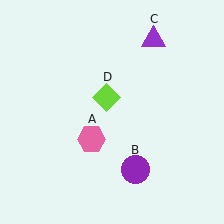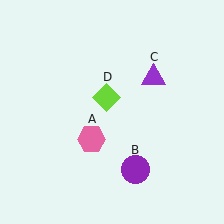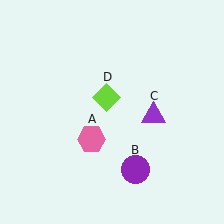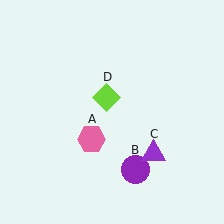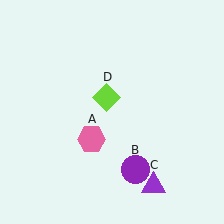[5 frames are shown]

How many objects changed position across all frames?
1 object changed position: purple triangle (object C).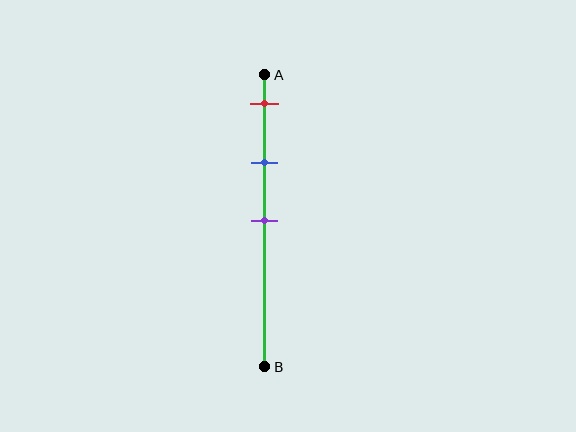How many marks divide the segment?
There are 3 marks dividing the segment.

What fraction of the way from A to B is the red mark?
The red mark is approximately 10% (0.1) of the way from A to B.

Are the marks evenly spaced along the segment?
Yes, the marks are approximately evenly spaced.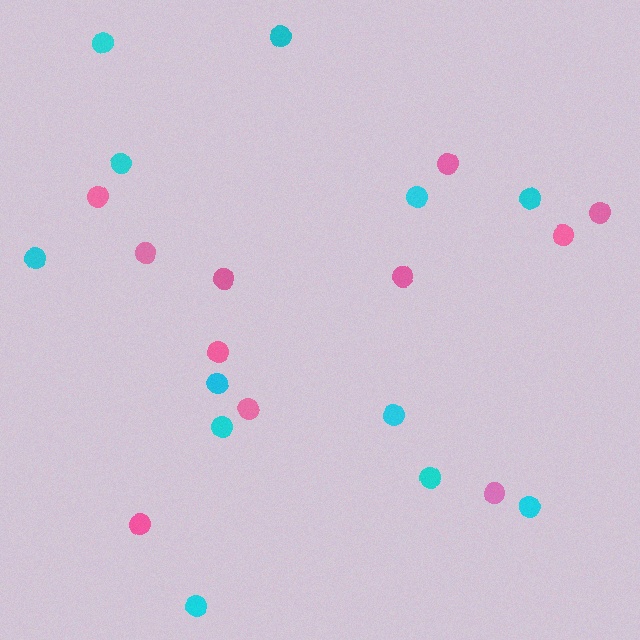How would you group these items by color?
There are 2 groups: one group of pink circles (11) and one group of cyan circles (12).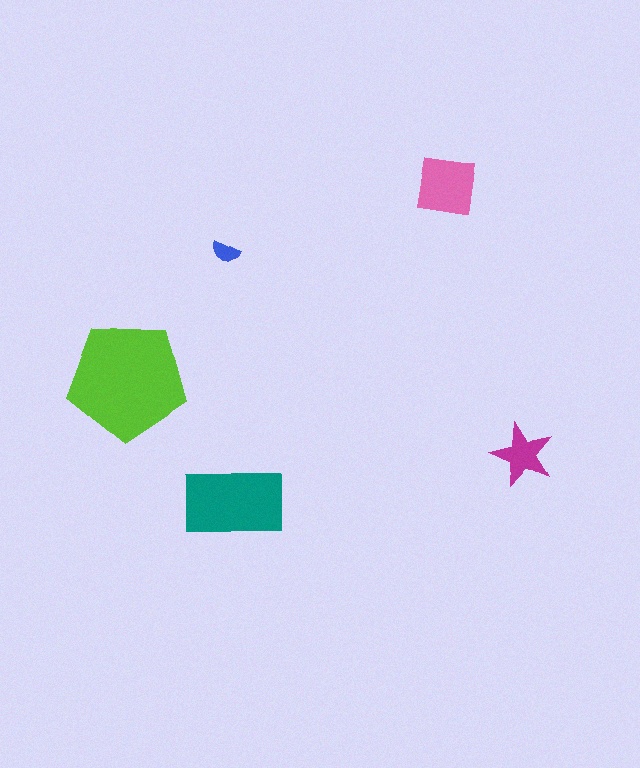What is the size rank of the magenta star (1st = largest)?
4th.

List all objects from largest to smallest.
The lime pentagon, the teal rectangle, the pink square, the magenta star, the blue semicircle.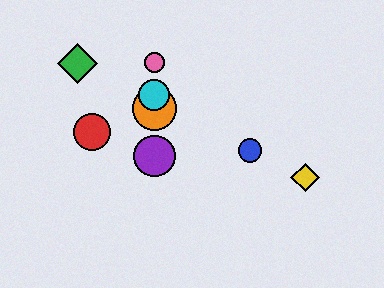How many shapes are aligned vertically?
4 shapes (the purple circle, the orange circle, the cyan circle, the pink circle) are aligned vertically.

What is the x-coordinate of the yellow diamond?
The yellow diamond is at x≈305.